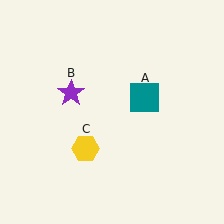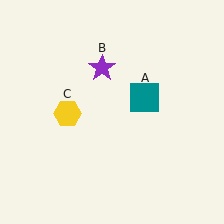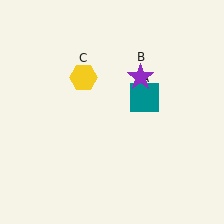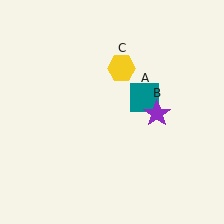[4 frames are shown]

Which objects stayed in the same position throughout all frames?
Teal square (object A) remained stationary.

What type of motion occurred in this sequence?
The purple star (object B), yellow hexagon (object C) rotated clockwise around the center of the scene.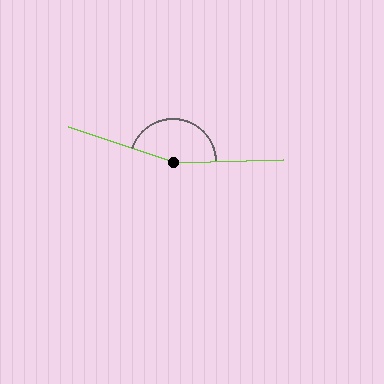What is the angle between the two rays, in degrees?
Approximately 160 degrees.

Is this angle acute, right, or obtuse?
It is obtuse.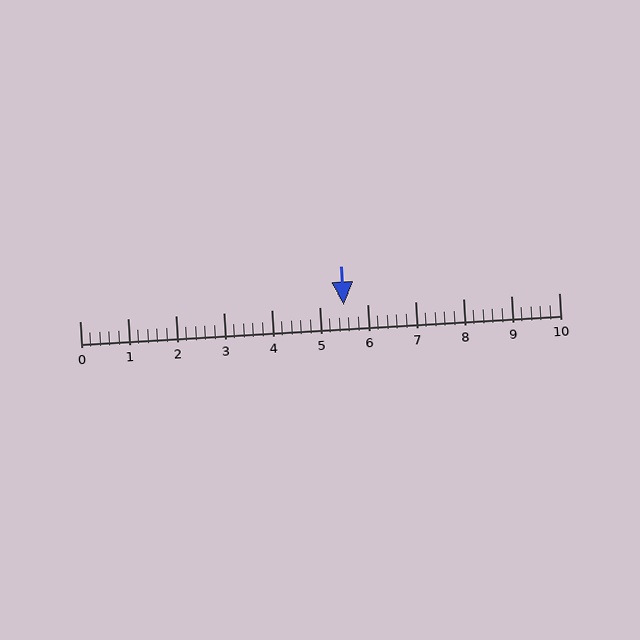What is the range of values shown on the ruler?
The ruler shows values from 0 to 10.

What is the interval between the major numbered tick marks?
The major tick marks are spaced 1 units apart.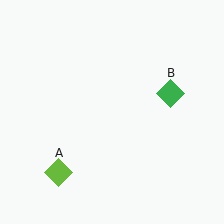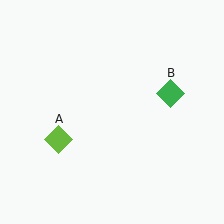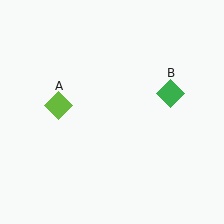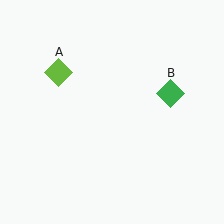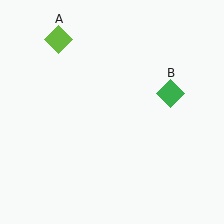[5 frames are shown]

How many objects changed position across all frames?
1 object changed position: lime diamond (object A).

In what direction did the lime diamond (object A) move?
The lime diamond (object A) moved up.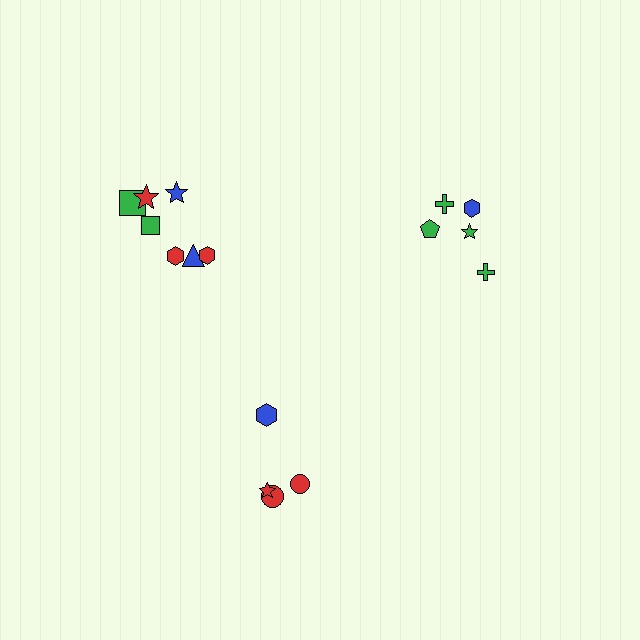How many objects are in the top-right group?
There are 5 objects.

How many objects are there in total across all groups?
There are 16 objects.